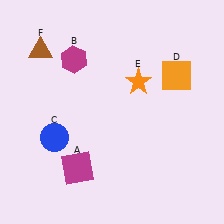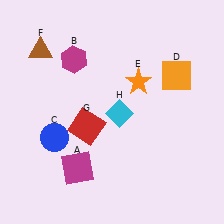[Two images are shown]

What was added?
A red square (G), a cyan diamond (H) were added in Image 2.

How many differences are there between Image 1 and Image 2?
There are 2 differences between the two images.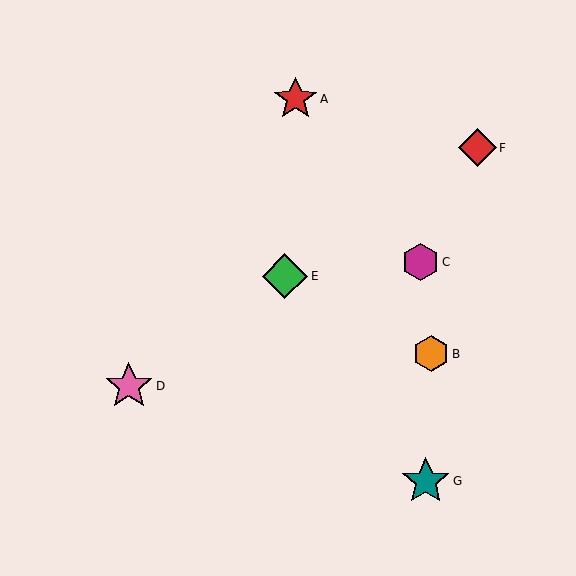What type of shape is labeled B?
Shape B is an orange hexagon.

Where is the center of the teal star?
The center of the teal star is at (426, 481).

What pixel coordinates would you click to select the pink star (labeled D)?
Click at (129, 386) to select the pink star D.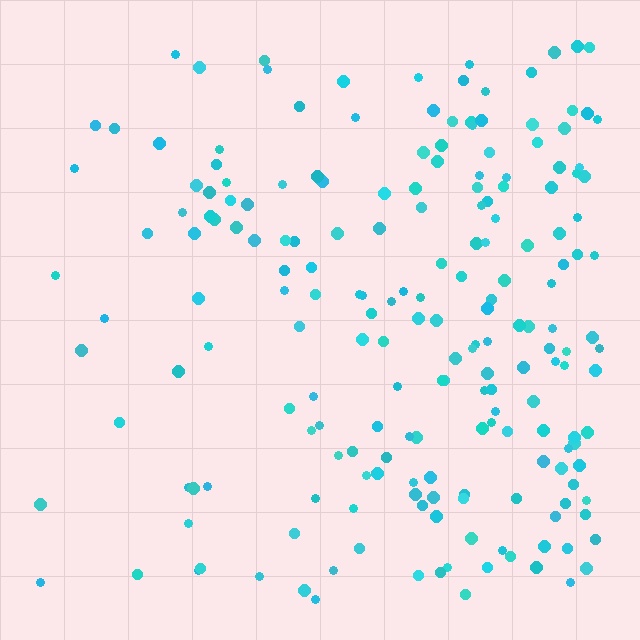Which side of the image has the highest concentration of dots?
The right.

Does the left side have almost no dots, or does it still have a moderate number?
Still a moderate number, just noticeably fewer than the right.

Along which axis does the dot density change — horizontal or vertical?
Horizontal.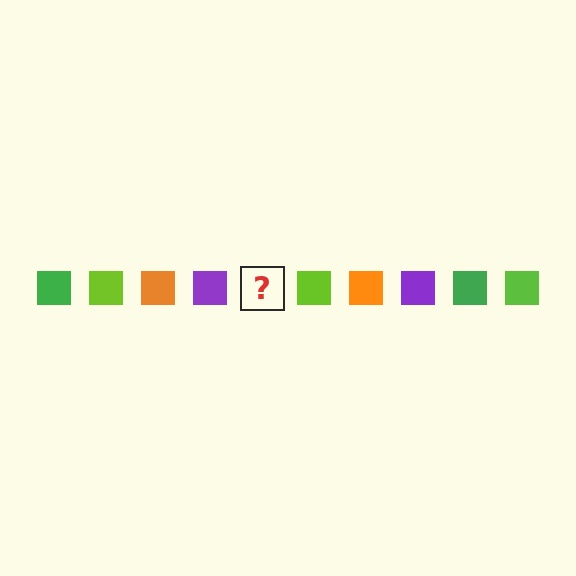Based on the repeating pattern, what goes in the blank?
The blank should be a green square.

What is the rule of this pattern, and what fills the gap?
The rule is that the pattern cycles through green, lime, orange, purple squares. The gap should be filled with a green square.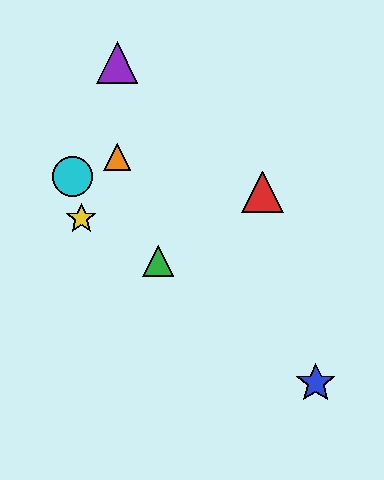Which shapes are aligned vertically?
The purple triangle, the orange triangle are aligned vertically.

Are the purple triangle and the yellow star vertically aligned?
No, the purple triangle is at x≈117 and the yellow star is at x≈81.